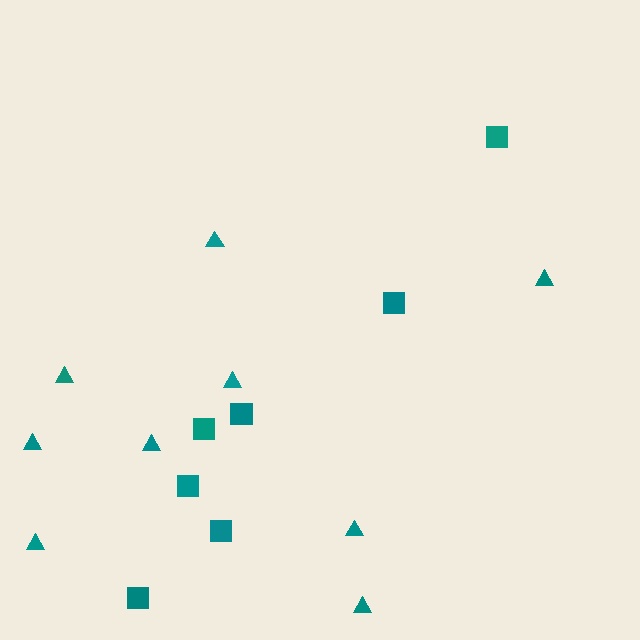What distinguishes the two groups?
There are 2 groups: one group of squares (7) and one group of triangles (9).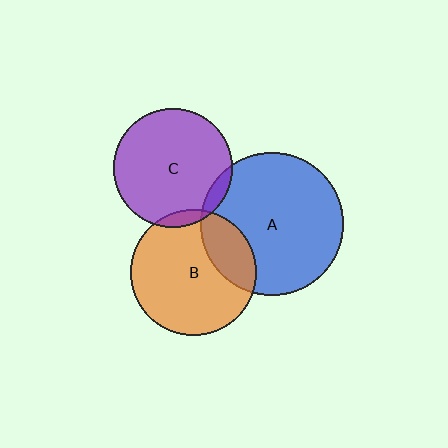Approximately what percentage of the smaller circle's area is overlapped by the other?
Approximately 5%.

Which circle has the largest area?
Circle A (blue).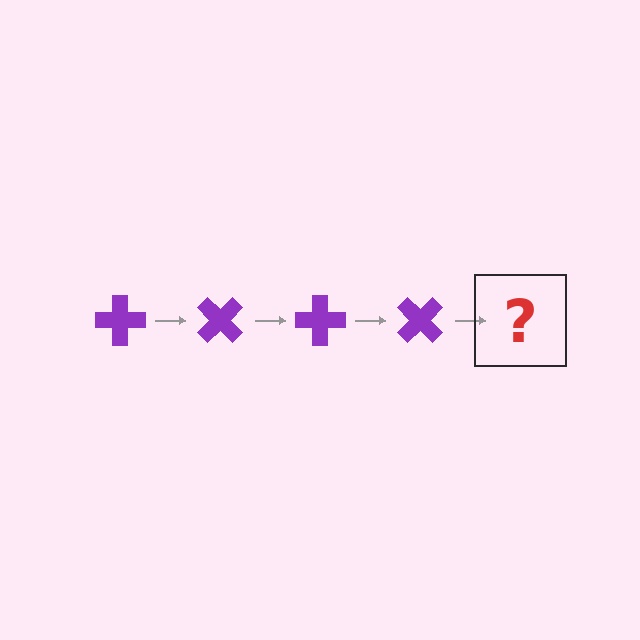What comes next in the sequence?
The next element should be a purple cross rotated 180 degrees.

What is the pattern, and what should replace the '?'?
The pattern is that the cross rotates 45 degrees each step. The '?' should be a purple cross rotated 180 degrees.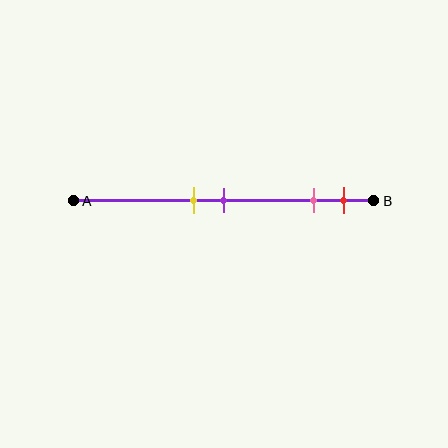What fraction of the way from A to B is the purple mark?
The purple mark is approximately 50% (0.5) of the way from A to B.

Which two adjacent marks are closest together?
The yellow and purple marks are the closest adjacent pair.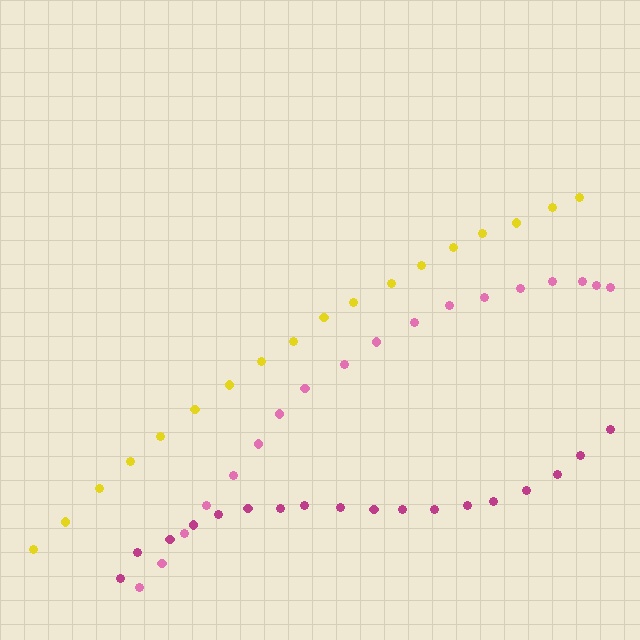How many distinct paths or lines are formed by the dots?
There are 3 distinct paths.